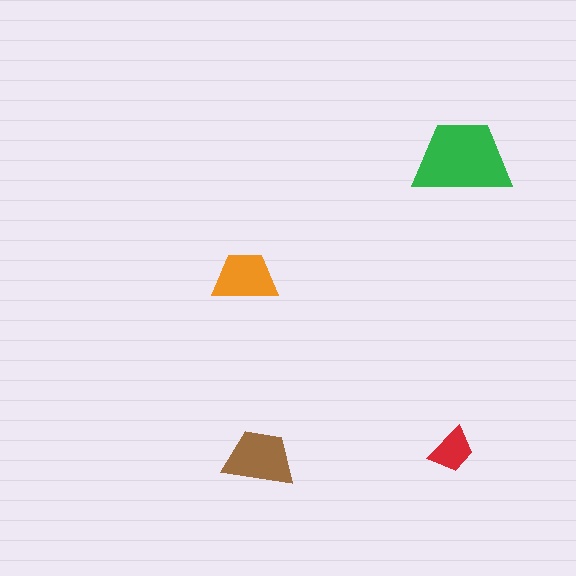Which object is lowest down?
The brown trapezoid is bottommost.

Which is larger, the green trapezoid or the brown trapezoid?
The green one.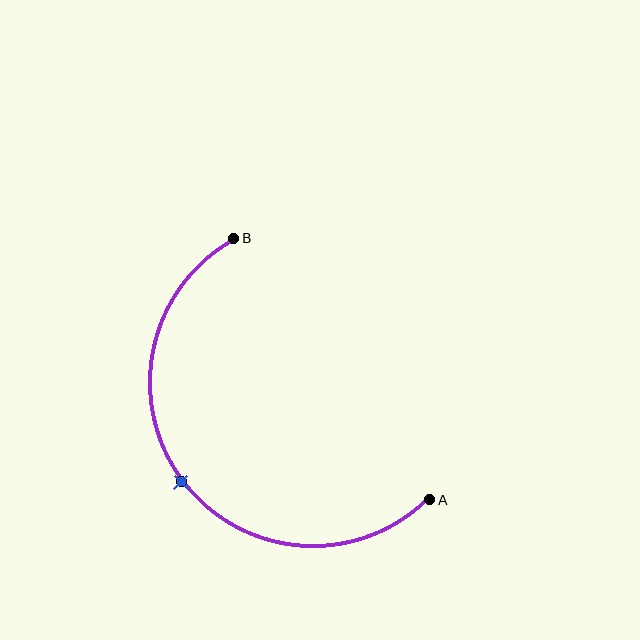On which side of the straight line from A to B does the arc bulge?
The arc bulges below and to the left of the straight line connecting A and B.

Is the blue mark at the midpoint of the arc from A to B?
Yes. The blue mark lies on the arc at equal arc-length from both A and B — it is the arc midpoint.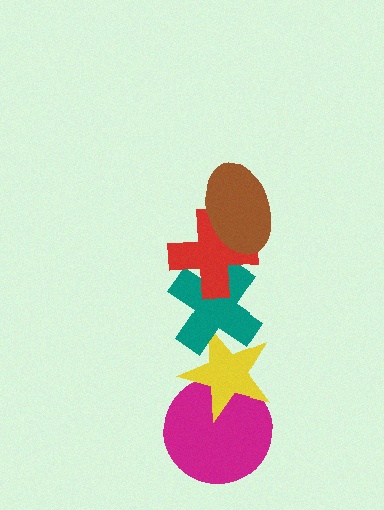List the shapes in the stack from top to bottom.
From top to bottom: the brown ellipse, the red cross, the teal cross, the yellow star, the magenta circle.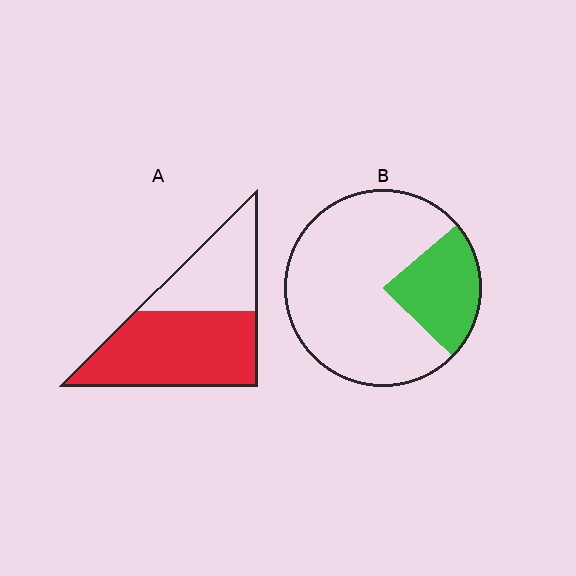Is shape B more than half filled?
No.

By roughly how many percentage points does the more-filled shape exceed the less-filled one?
By roughly 40 percentage points (A over B).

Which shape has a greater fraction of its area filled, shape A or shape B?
Shape A.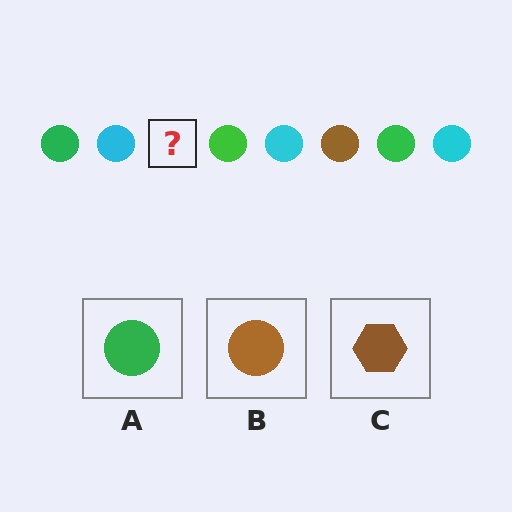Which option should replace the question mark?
Option B.